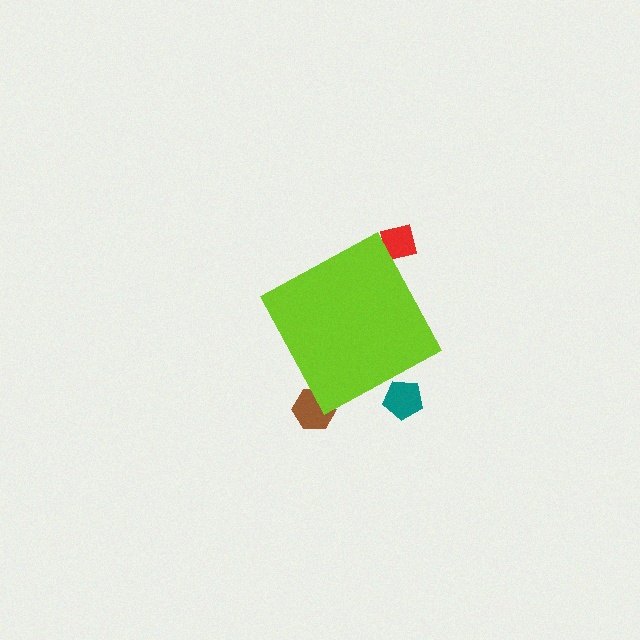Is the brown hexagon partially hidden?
Yes, the brown hexagon is partially hidden behind the lime diamond.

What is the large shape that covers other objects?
A lime diamond.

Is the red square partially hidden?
Yes, the red square is partially hidden behind the lime diamond.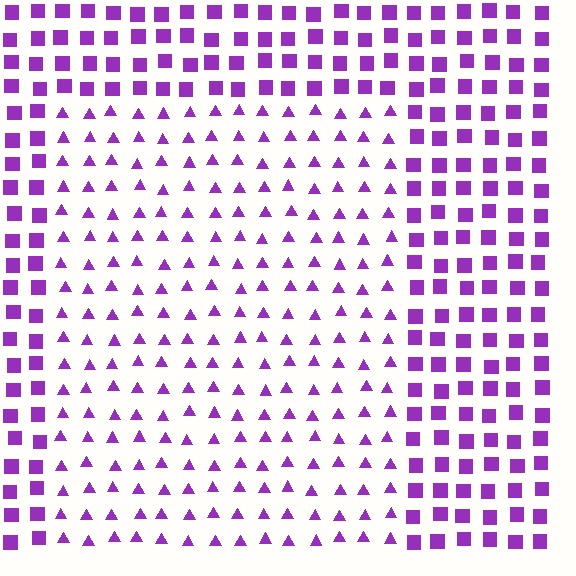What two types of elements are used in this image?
The image uses triangles inside the rectangle region and squares outside it.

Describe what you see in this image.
The image is filled with small purple elements arranged in a uniform grid. A rectangle-shaped region contains triangles, while the surrounding area contains squares. The boundary is defined purely by the change in element shape.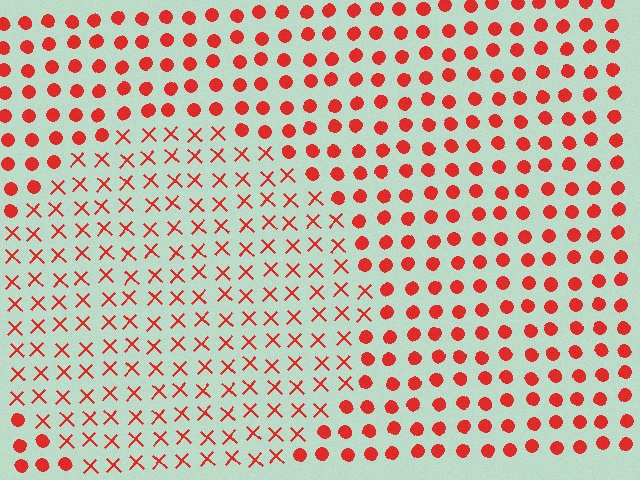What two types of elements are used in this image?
The image uses X marks inside the circle region and circles outside it.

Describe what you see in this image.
The image is filled with small red elements arranged in a uniform grid. A circle-shaped region contains X marks, while the surrounding area contains circles. The boundary is defined purely by the change in element shape.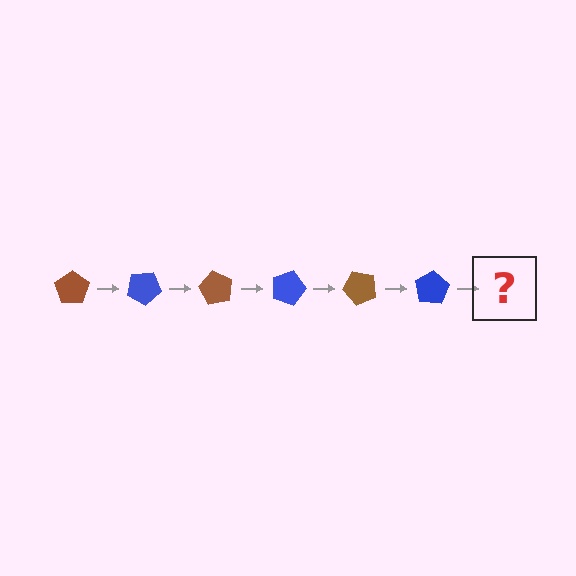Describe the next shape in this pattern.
It should be a brown pentagon, rotated 180 degrees from the start.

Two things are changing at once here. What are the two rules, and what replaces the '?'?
The two rules are that it rotates 30 degrees each step and the color cycles through brown and blue. The '?' should be a brown pentagon, rotated 180 degrees from the start.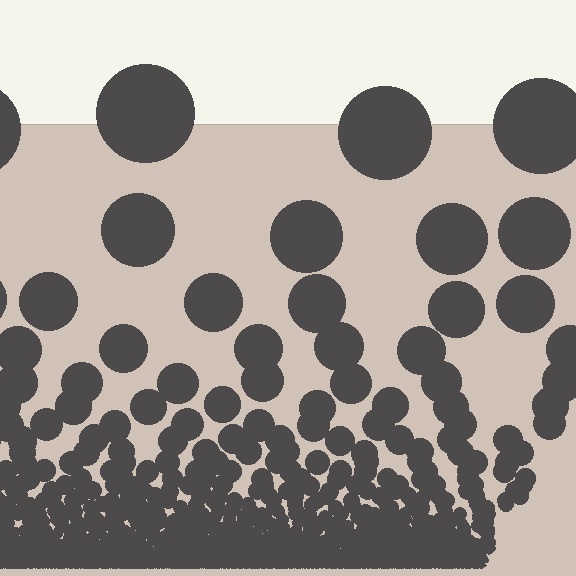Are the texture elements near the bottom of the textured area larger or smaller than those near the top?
Smaller. The gradient is inverted — elements near the bottom are smaller and denser.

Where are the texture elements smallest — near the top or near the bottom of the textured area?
Near the bottom.